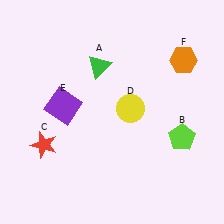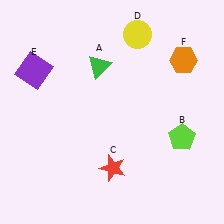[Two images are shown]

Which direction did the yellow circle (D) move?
The yellow circle (D) moved up.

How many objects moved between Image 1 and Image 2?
3 objects moved between the two images.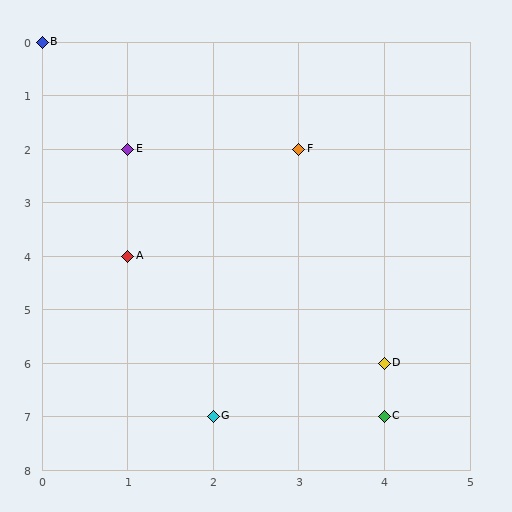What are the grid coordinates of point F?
Point F is at grid coordinates (3, 2).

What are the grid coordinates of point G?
Point G is at grid coordinates (2, 7).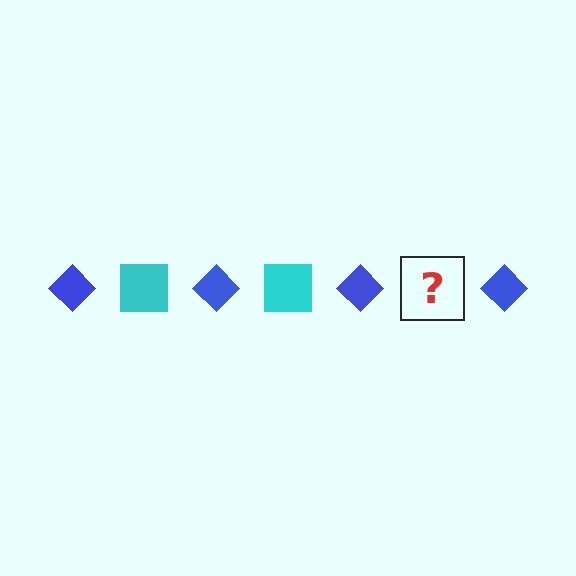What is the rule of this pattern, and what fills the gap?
The rule is that the pattern alternates between blue diamond and cyan square. The gap should be filled with a cyan square.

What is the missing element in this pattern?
The missing element is a cyan square.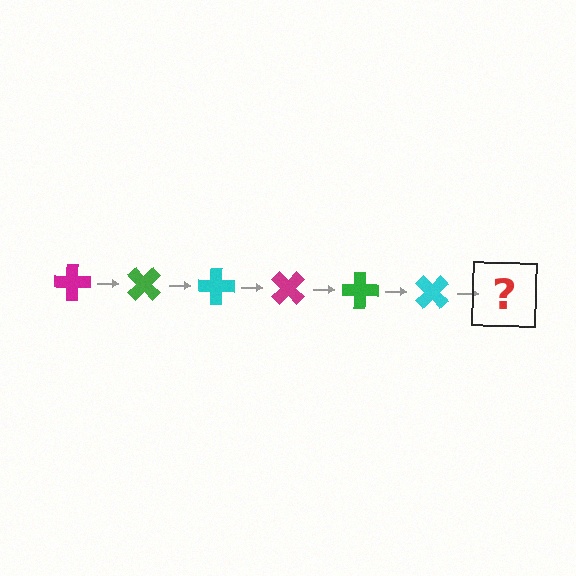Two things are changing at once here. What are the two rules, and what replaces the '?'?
The two rules are that it rotates 45 degrees each step and the color cycles through magenta, green, and cyan. The '?' should be a magenta cross, rotated 270 degrees from the start.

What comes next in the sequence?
The next element should be a magenta cross, rotated 270 degrees from the start.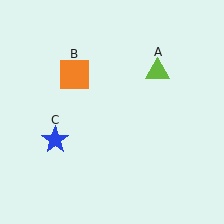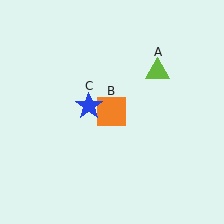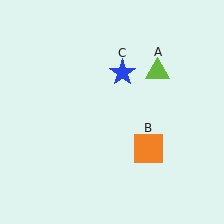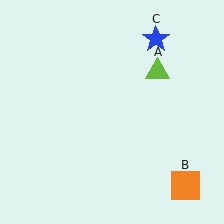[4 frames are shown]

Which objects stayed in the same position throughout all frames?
Lime triangle (object A) remained stationary.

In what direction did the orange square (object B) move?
The orange square (object B) moved down and to the right.